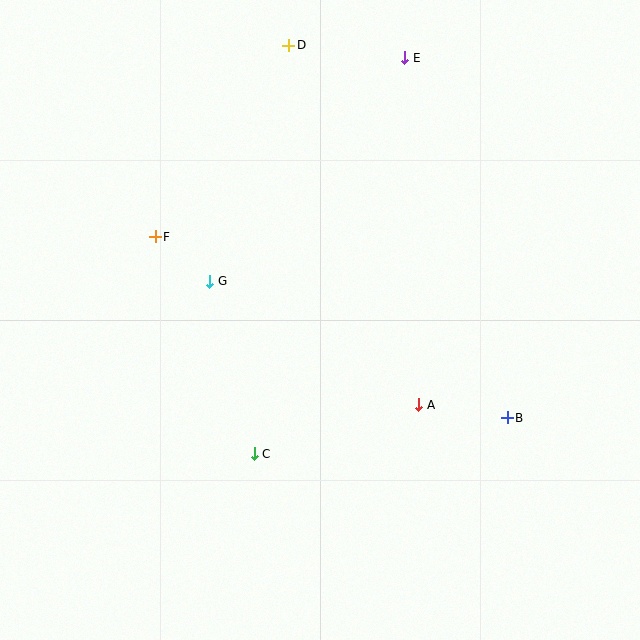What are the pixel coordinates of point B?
Point B is at (507, 418).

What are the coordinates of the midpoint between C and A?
The midpoint between C and A is at (337, 429).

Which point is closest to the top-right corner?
Point E is closest to the top-right corner.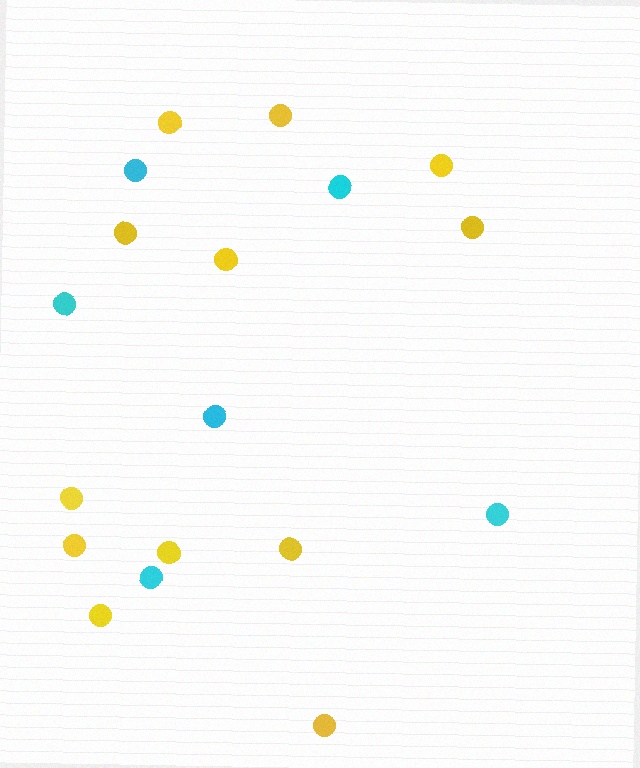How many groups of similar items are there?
There are 2 groups: one group of cyan circles (6) and one group of yellow circles (12).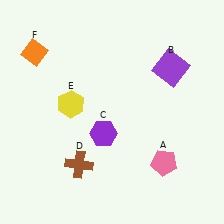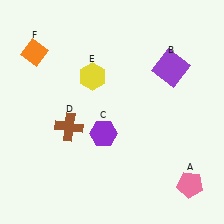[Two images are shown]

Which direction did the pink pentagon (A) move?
The pink pentagon (A) moved right.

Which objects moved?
The objects that moved are: the pink pentagon (A), the brown cross (D), the yellow hexagon (E).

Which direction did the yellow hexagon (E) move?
The yellow hexagon (E) moved up.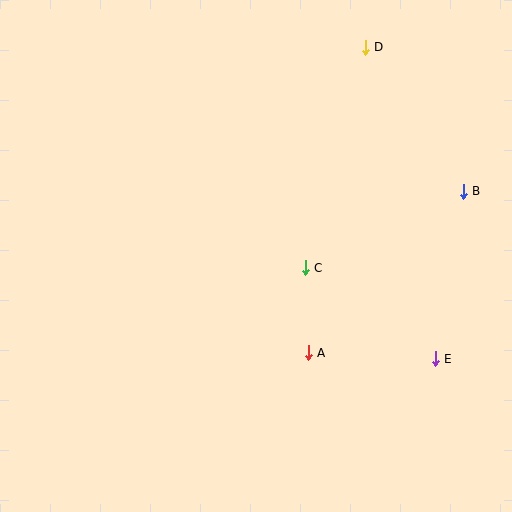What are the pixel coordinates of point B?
Point B is at (463, 191).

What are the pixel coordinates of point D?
Point D is at (365, 47).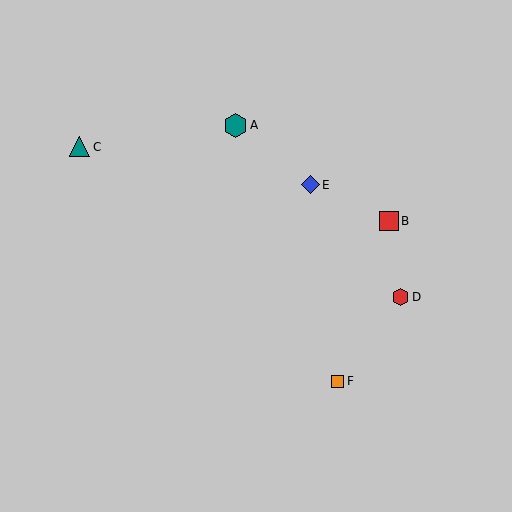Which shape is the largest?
The teal hexagon (labeled A) is the largest.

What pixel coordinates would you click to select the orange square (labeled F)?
Click at (337, 381) to select the orange square F.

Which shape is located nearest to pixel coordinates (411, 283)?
The red hexagon (labeled D) at (401, 297) is nearest to that location.